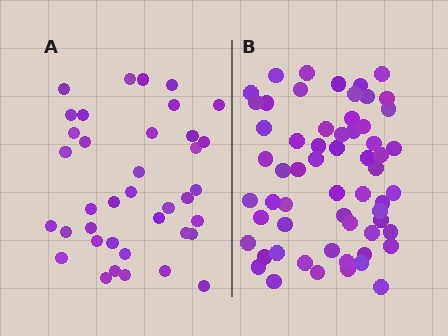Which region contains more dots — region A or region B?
Region B (the right region) has more dots.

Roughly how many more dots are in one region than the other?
Region B has approximately 20 more dots than region A.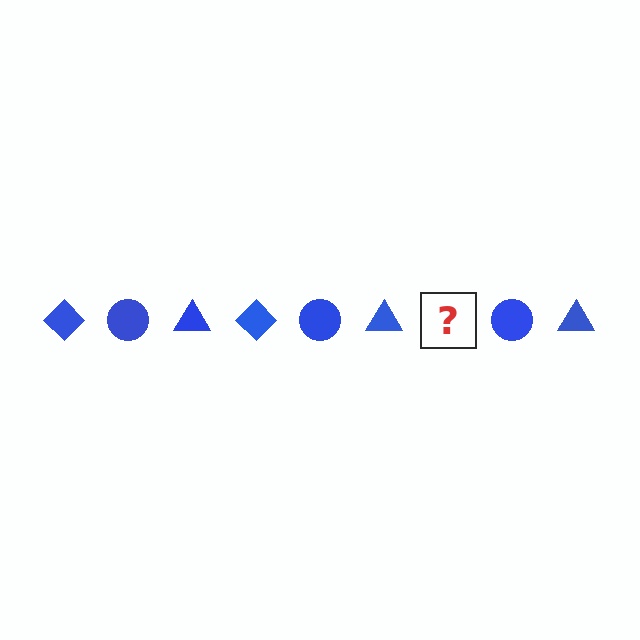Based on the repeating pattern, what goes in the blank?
The blank should be a blue diamond.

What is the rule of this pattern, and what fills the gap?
The rule is that the pattern cycles through diamond, circle, triangle shapes in blue. The gap should be filled with a blue diamond.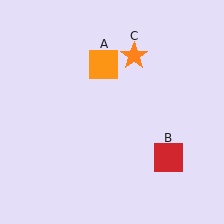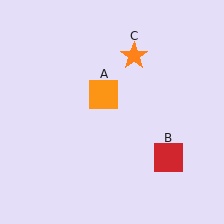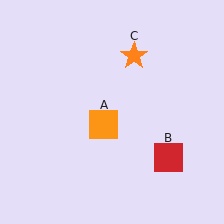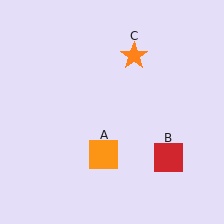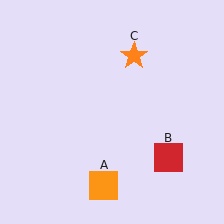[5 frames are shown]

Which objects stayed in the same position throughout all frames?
Red square (object B) and orange star (object C) remained stationary.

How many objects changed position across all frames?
1 object changed position: orange square (object A).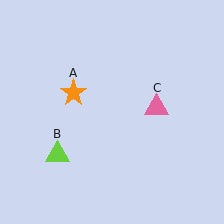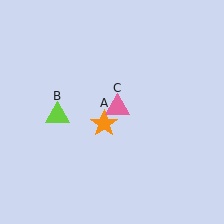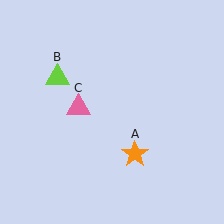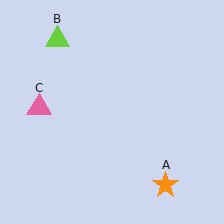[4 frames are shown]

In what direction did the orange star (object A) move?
The orange star (object A) moved down and to the right.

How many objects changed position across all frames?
3 objects changed position: orange star (object A), lime triangle (object B), pink triangle (object C).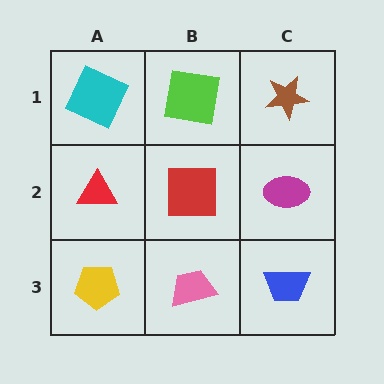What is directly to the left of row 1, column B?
A cyan square.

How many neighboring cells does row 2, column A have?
3.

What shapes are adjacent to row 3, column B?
A red square (row 2, column B), a yellow pentagon (row 3, column A), a blue trapezoid (row 3, column C).